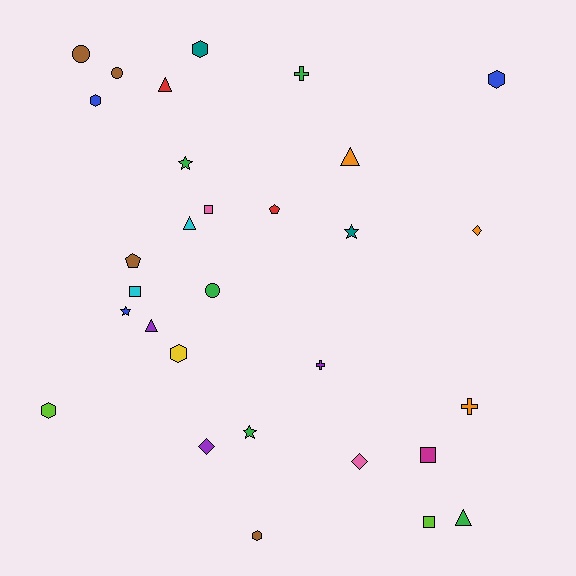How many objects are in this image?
There are 30 objects.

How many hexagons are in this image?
There are 6 hexagons.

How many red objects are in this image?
There are 2 red objects.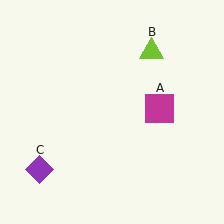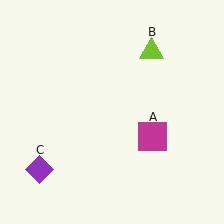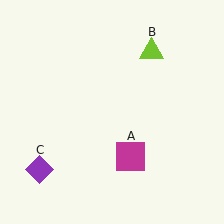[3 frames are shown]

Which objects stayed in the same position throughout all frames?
Lime triangle (object B) and purple diamond (object C) remained stationary.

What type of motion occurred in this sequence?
The magenta square (object A) rotated clockwise around the center of the scene.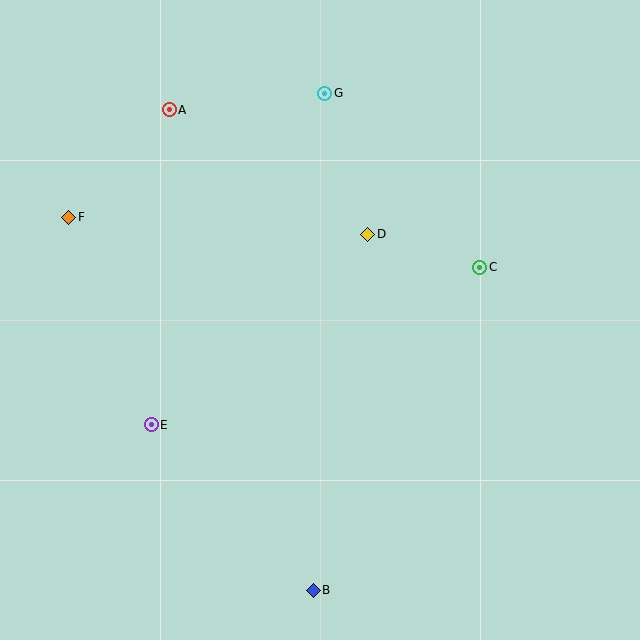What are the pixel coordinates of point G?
Point G is at (325, 93).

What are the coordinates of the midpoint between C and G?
The midpoint between C and G is at (402, 180).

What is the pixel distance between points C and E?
The distance between C and E is 364 pixels.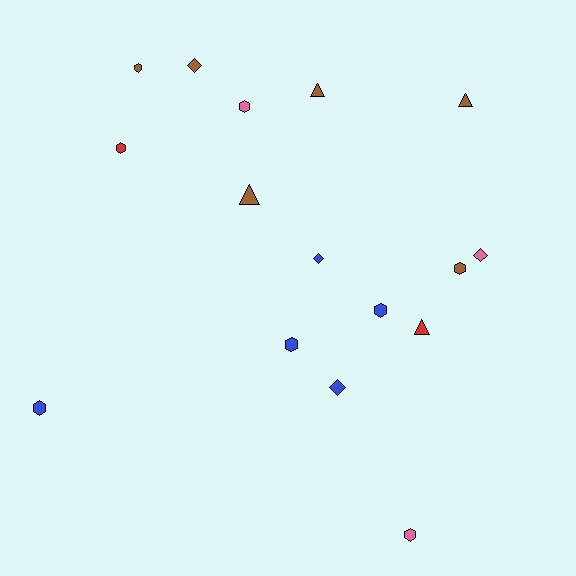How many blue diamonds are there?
There are 2 blue diamonds.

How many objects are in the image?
There are 16 objects.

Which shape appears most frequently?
Hexagon, with 8 objects.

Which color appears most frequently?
Brown, with 6 objects.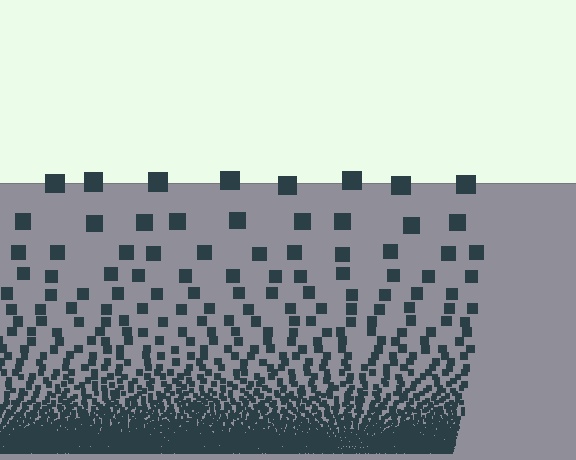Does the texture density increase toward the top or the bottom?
Density increases toward the bottom.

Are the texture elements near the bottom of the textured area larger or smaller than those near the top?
Smaller. The gradient is inverted — elements near the bottom are smaller and denser.